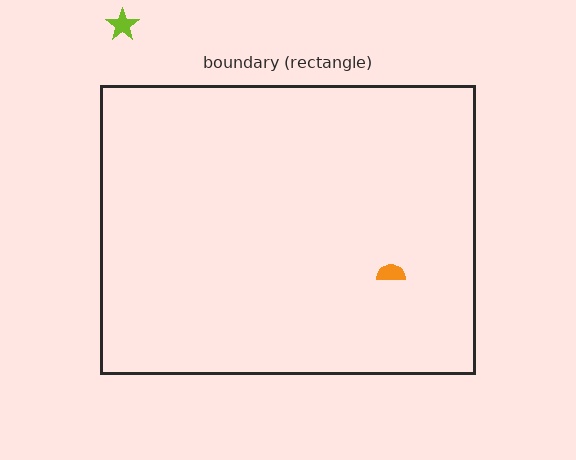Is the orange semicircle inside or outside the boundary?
Inside.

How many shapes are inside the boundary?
1 inside, 1 outside.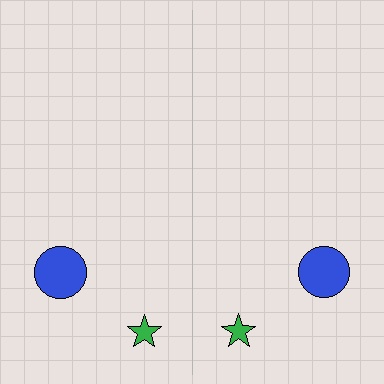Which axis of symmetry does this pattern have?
The pattern has a vertical axis of symmetry running through the center of the image.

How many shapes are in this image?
There are 4 shapes in this image.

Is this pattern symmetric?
Yes, this pattern has bilateral (reflection) symmetry.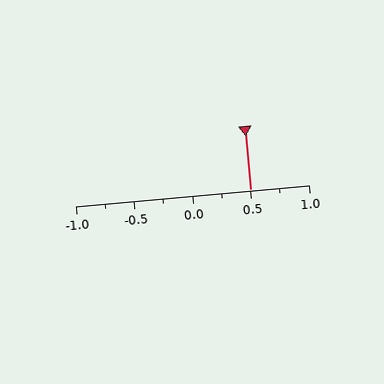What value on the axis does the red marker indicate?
The marker indicates approximately 0.5.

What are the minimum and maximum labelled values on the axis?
The axis runs from -1.0 to 1.0.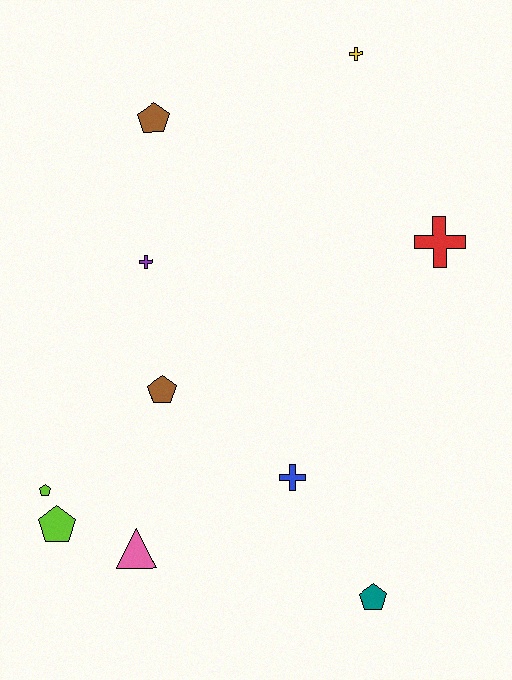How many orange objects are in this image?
There are no orange objects.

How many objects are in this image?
There are 10 objects.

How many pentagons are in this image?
There are 5 pentagons.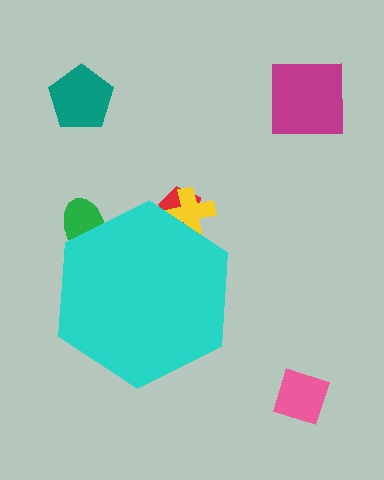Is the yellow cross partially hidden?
Yes, the yellow cross is partially hidden behind the cyan hexagon.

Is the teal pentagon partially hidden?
No, the teal pentagon is fully visible.